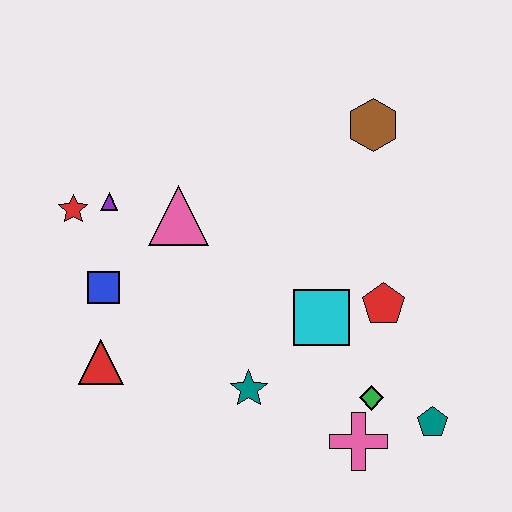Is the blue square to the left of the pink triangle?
Yes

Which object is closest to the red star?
The purple triangle is closest to the red star.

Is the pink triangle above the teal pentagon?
Yes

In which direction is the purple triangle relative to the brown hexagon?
The purple triangle is to the left of the brown hexagon.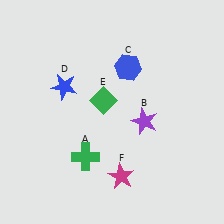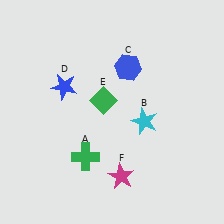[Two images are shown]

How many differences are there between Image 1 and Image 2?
There is 1 difference between the two images.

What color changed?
The star (B) changed from purple in Image 1 to cyan in Image 2.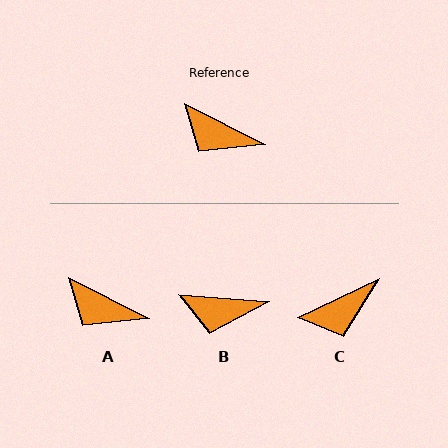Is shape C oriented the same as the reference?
No, it is off by about 52 degrees.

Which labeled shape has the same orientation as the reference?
A.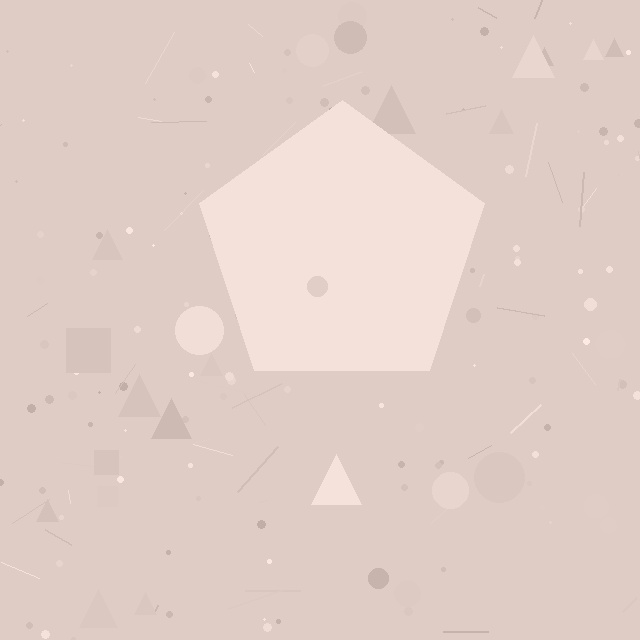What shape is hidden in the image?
A pentagon is hidden in the image.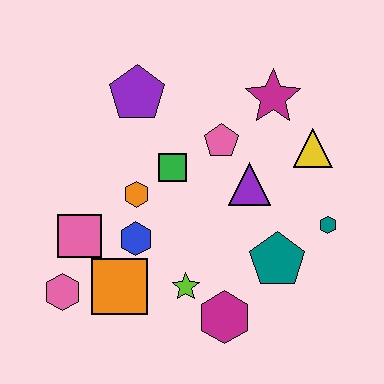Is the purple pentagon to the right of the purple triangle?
No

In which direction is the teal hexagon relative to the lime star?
The teal hexagon is to the right of the lime star.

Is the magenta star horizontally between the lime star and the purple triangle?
No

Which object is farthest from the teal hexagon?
The pink hexagon is farthest from the teal hexagon.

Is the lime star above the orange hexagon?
No